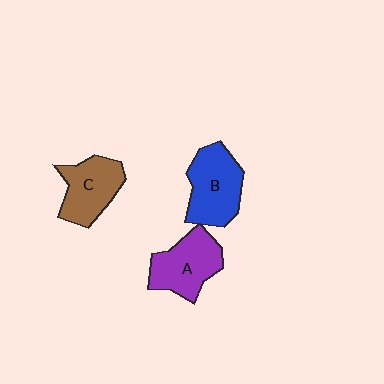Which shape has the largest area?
Shape B (blue).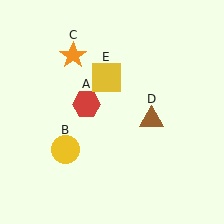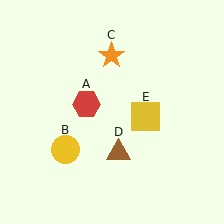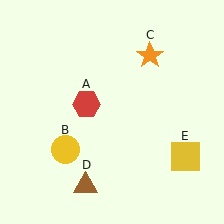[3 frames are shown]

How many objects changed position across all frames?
3 objects changed position: orange star (object C), brown triangle (object D), yellow square (object E).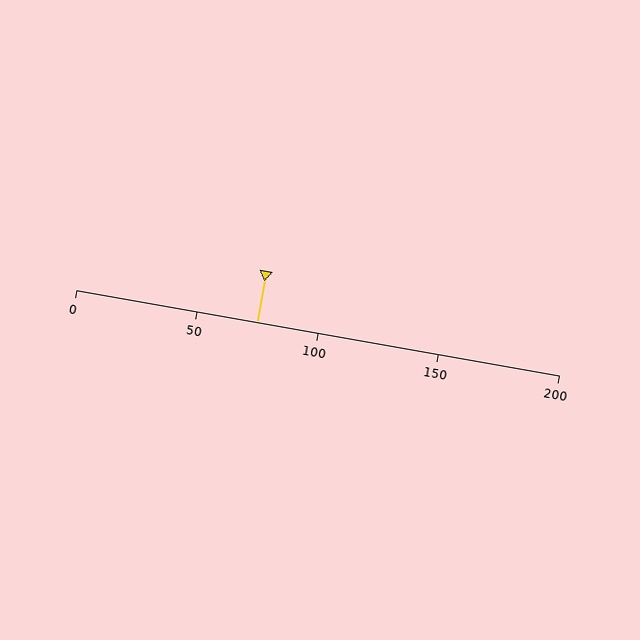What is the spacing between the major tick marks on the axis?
The major ticks are spaced 50 apart.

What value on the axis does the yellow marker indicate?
The marker indicates approximately 75.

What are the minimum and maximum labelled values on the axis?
The axis runs from 0 to 200.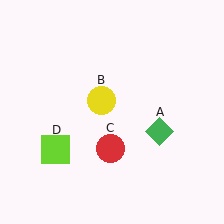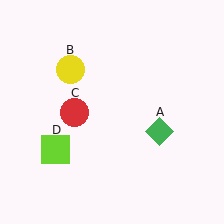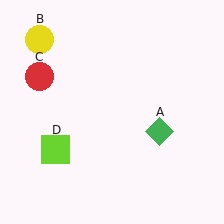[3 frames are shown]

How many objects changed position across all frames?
2 objects changed position: yellow circle (object B), red circle (object C).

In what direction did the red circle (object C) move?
The red circle (object C) moved up and to the left.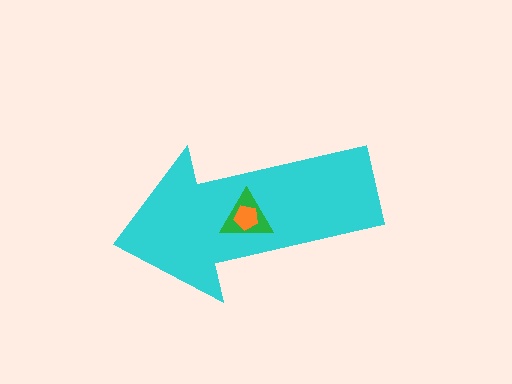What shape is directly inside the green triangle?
The orange pentagon.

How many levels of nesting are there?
3.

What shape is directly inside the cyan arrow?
The green triangle.